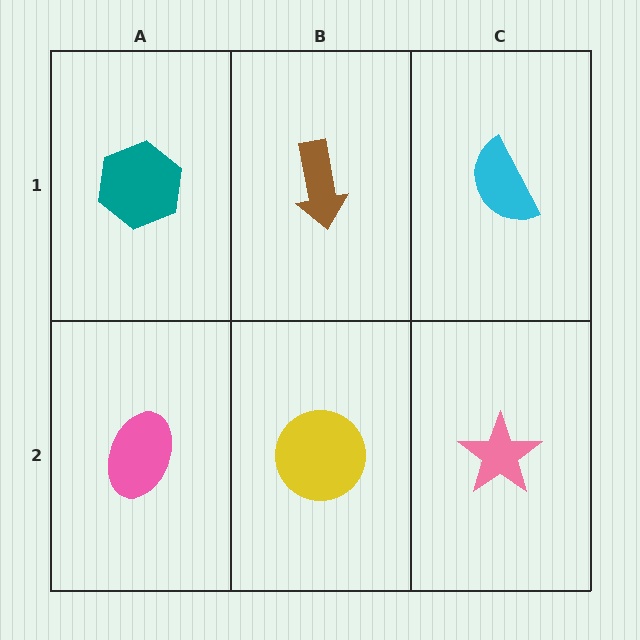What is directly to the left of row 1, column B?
A teal hexagon.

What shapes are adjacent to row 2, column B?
A brown arrow (row 1, column B), a pink ellipse (row 2, column A), a pink star (row 2, column C).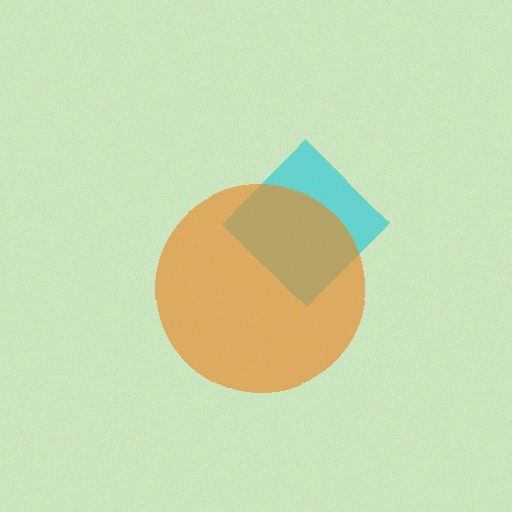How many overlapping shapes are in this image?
There are 2 overlapping shapes in the image.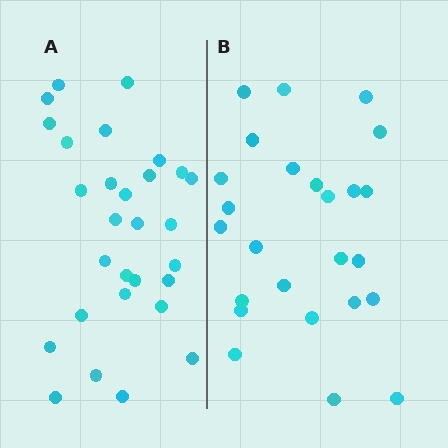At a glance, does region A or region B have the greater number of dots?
Region A (the left region) has more dots.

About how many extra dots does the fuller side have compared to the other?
Region A has about 4 more dots than region B.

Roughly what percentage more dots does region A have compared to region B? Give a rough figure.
About 15% more.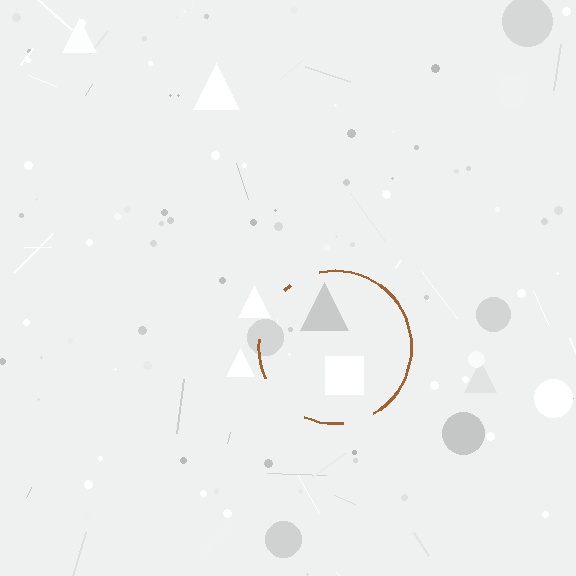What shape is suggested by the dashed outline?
The dashed outline suggests a circle.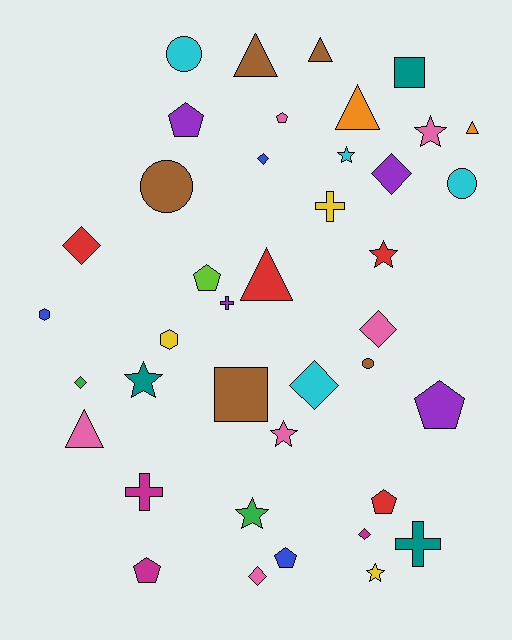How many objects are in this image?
There are 40 objects.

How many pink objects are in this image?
There are 6 pink objects.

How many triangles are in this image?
There are 6 triangles.